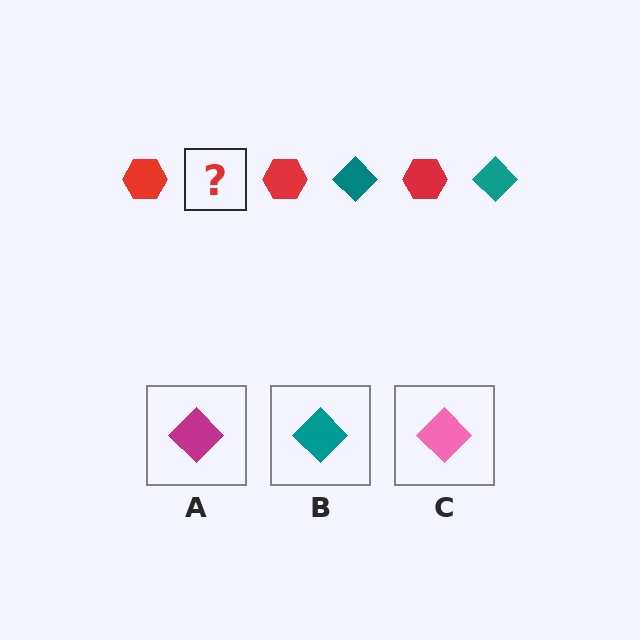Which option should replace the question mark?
Option B.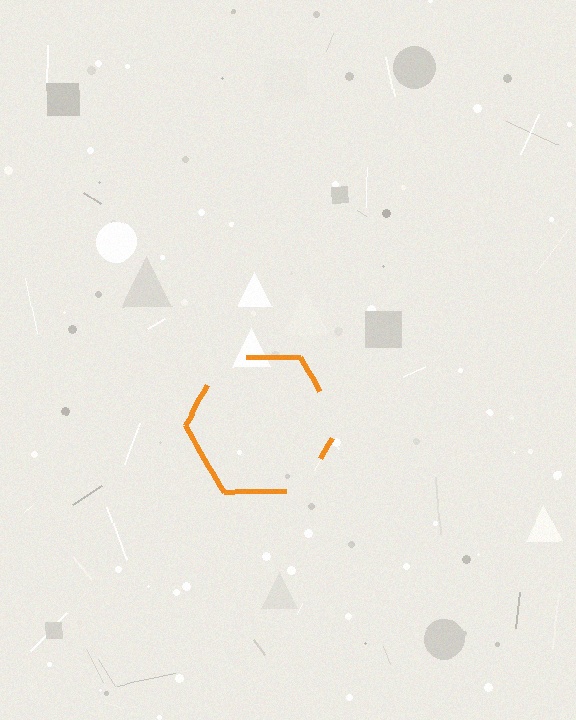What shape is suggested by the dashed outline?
The dashed outline suggests a hexagon.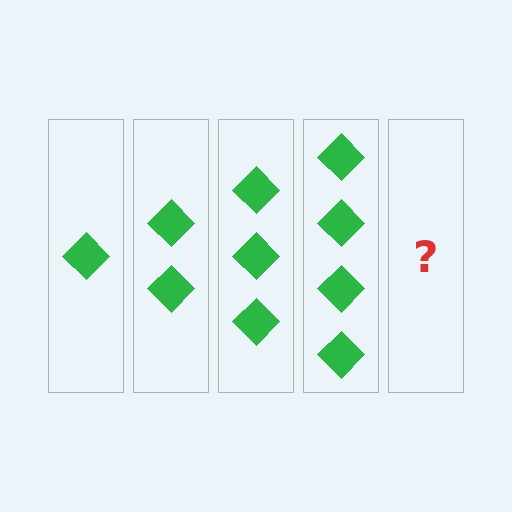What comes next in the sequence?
The next element should be 5 diamonds.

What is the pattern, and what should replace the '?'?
The pattern is that each step adds one more diamond. The '?' should be 5 diamonds.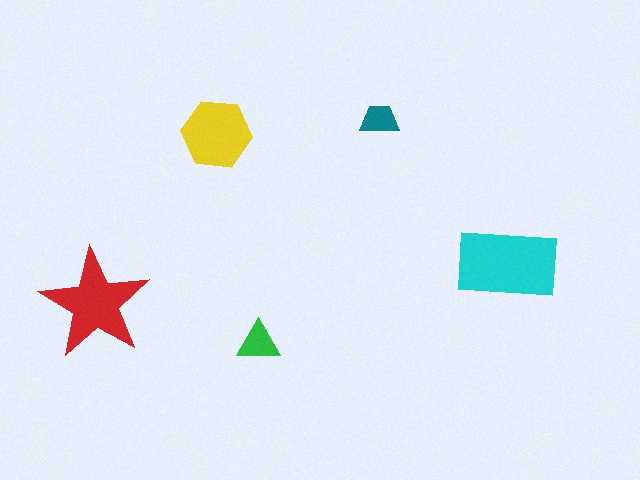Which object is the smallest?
The teal trapezoid.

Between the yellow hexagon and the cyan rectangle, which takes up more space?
The cyan rectangle.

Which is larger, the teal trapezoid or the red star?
The red star.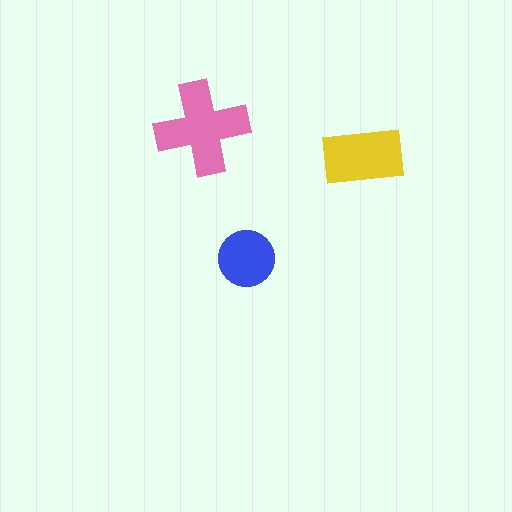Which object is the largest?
The pink cross.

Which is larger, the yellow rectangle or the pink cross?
The pink cross.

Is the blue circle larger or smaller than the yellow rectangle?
Smaller.